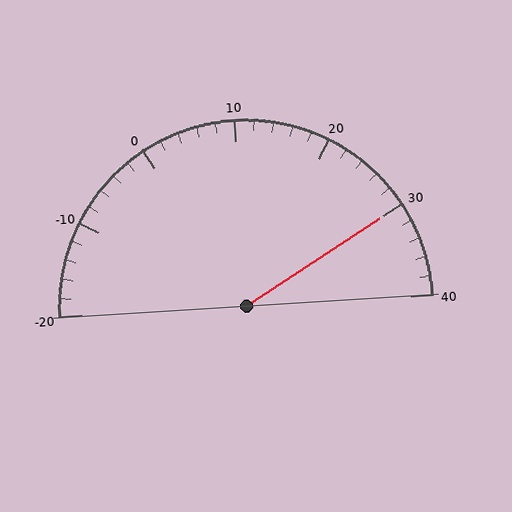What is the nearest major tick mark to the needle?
The nearest major tick mark is 30.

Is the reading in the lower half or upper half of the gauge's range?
The reading is in the upper half of the range (-20 to 40).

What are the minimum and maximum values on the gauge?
The gauge ranges from -20 to 40.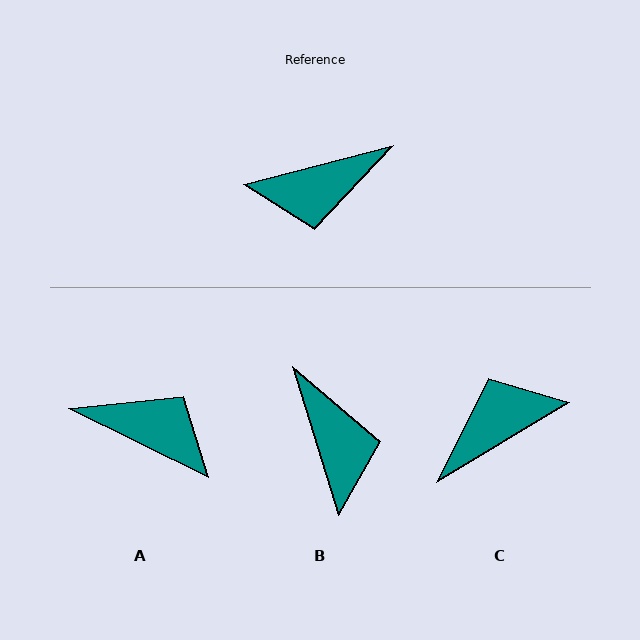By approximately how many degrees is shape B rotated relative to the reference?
Approximately 93 degrees counter-clockwise.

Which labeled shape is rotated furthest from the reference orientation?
C, about 163 degrees away.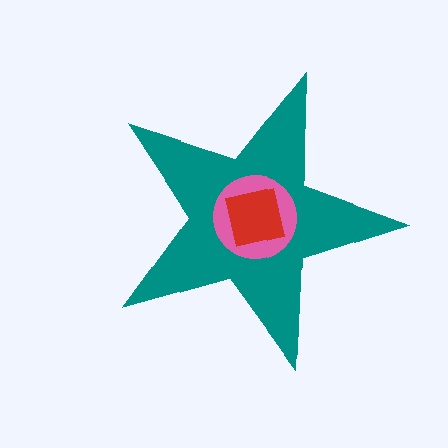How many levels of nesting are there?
3.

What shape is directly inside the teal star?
The pink circle.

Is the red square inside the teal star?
Yes.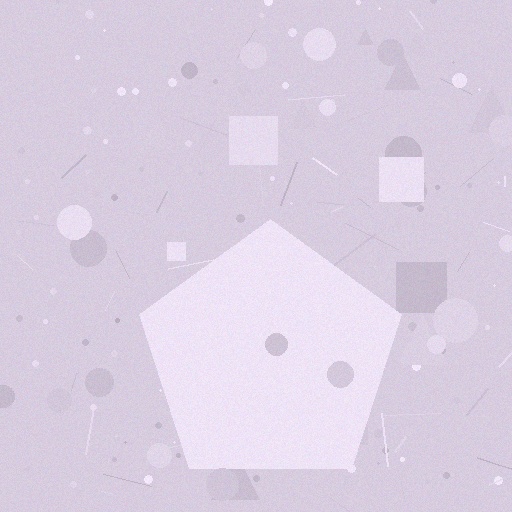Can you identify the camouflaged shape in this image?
The camouflaged shape is a pentagon.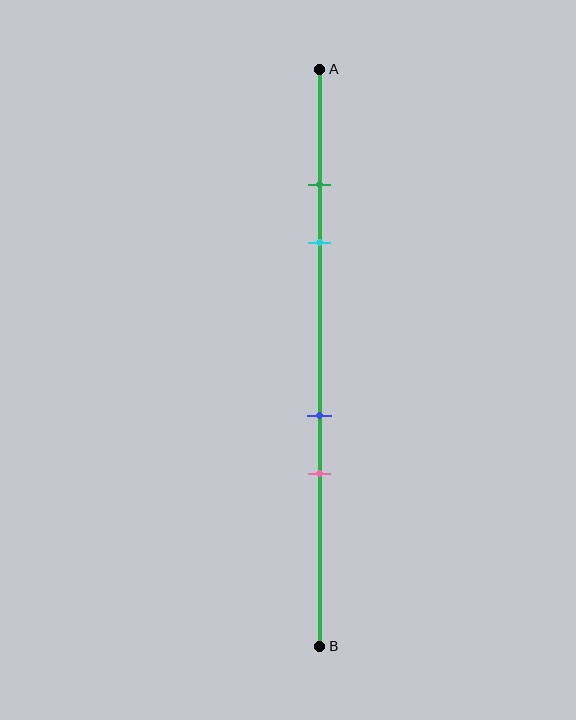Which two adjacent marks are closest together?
The green and cyan marks are the closest adjacent pair.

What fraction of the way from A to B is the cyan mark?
The cyan mark is approximately 30% (0.3) of the way from A to B.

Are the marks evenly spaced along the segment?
No, the marks are not evenly spaced.